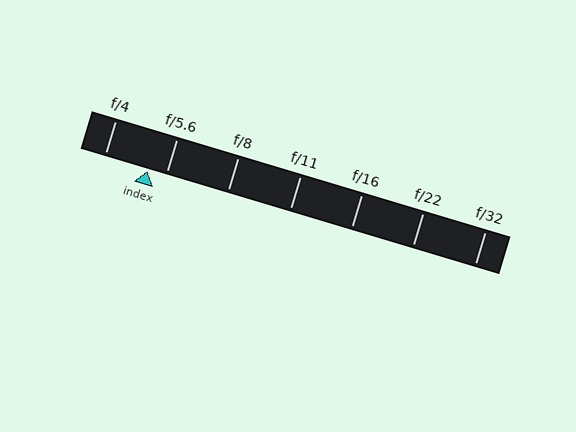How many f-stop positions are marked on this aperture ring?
There are 7 f-stop positions marked.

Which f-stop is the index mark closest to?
The index mark is closest to f/5.6.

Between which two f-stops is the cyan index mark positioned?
The index mark is between f/4 and f/5.6.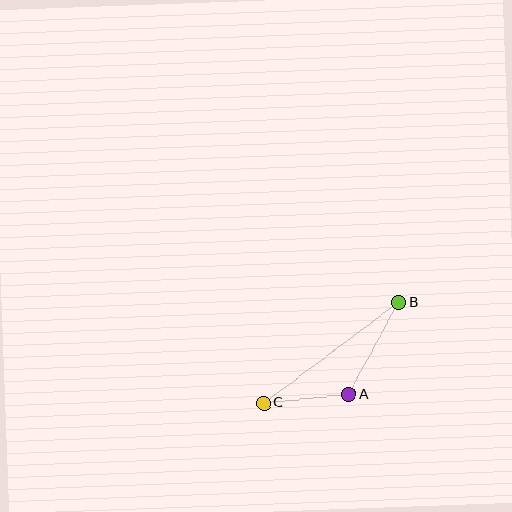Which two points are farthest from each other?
Points B and C are farthest from each other.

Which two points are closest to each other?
Points A and C are closest to each other.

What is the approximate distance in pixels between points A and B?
The distance between A and B is approximately 104 pixels.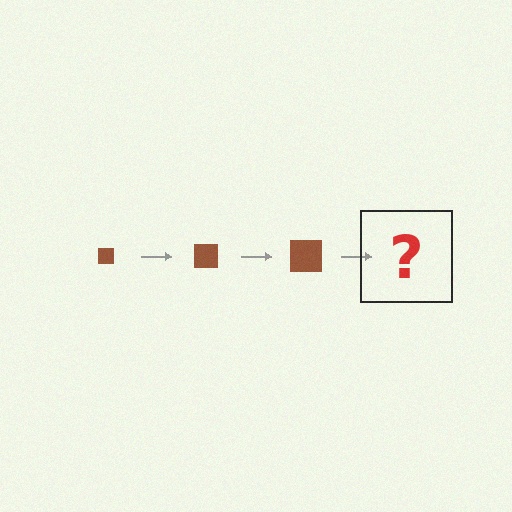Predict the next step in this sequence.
The next step is a brown square, larger than the previous one.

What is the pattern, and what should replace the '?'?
The pattern is that the square gets progressively larger each step. The '?' should be a brown square, larger than the previous one.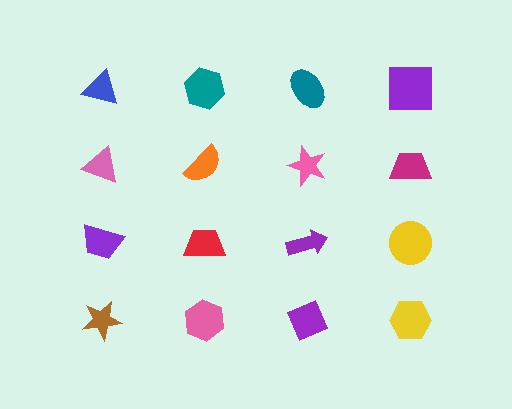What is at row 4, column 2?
A pink hexagon.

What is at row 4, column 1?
A brown star.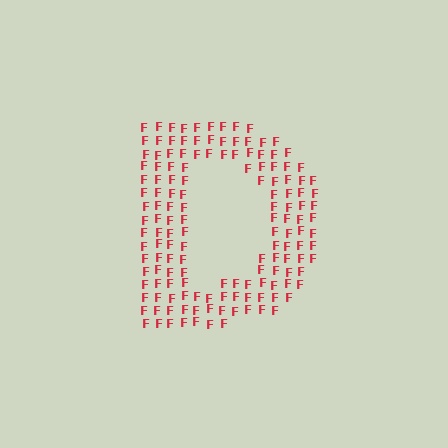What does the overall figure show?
The overall figure shows the letter D.